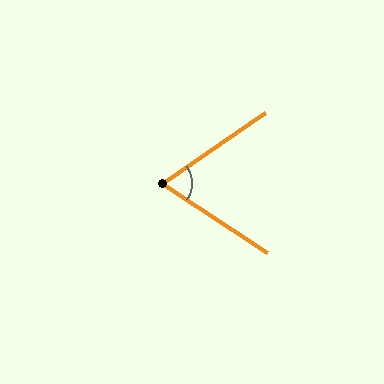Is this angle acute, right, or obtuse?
It is acute.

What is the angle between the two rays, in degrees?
Approximately 68 degrees.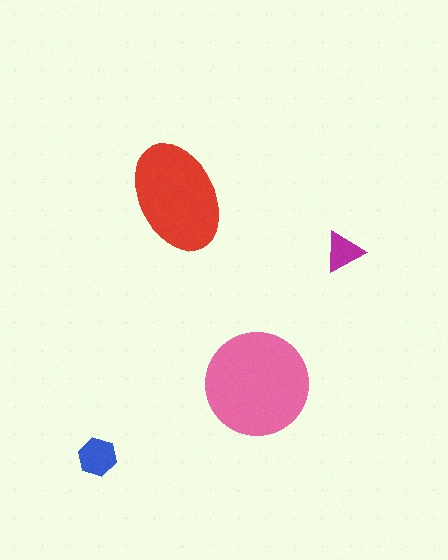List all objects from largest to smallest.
The pink circle, the red ellipse, the blue hexagon, the magenta triangle.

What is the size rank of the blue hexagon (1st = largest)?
3rd.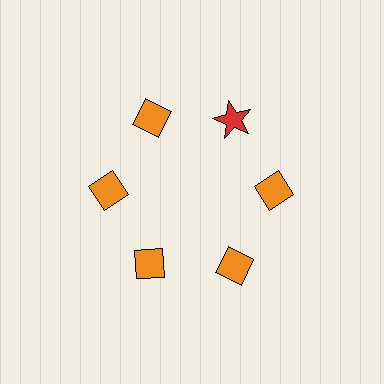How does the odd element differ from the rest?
It differs in both color (red instead of orange) and shape (star instead of diamond).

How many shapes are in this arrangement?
There are 6 shapes arranged in a ring pattern.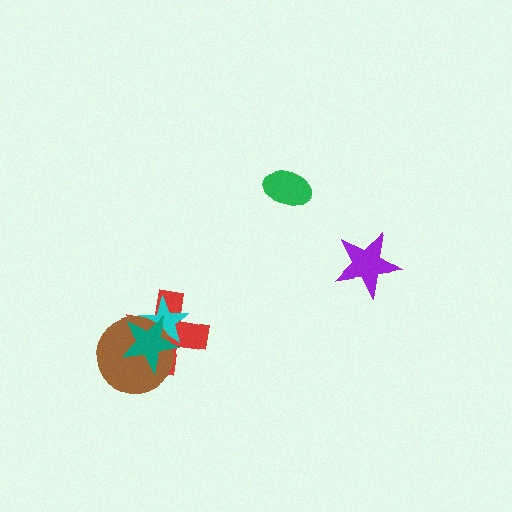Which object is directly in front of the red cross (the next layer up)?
The cyan star is directly in front of the red cross.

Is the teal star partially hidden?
No, no other shape covers it.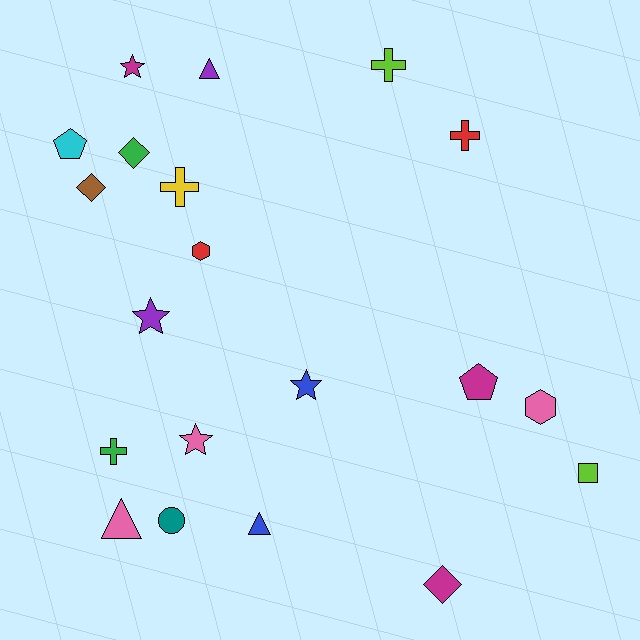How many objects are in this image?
There are 20 objects.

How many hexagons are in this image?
There are 2 hexagons.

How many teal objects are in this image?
There is 1 teal object.